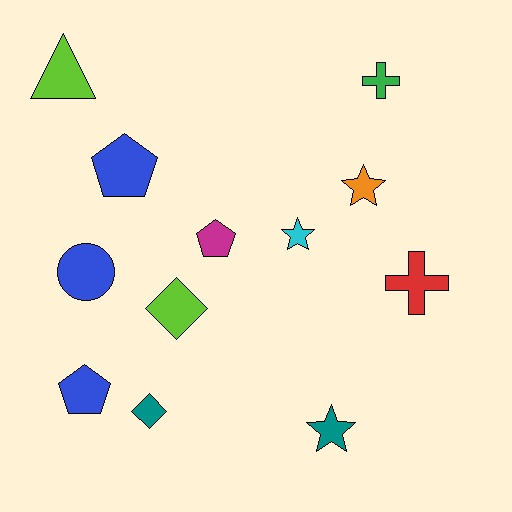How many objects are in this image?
There are 12 objects.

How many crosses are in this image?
There are 2 crosses.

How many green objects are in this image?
There is 1 green object.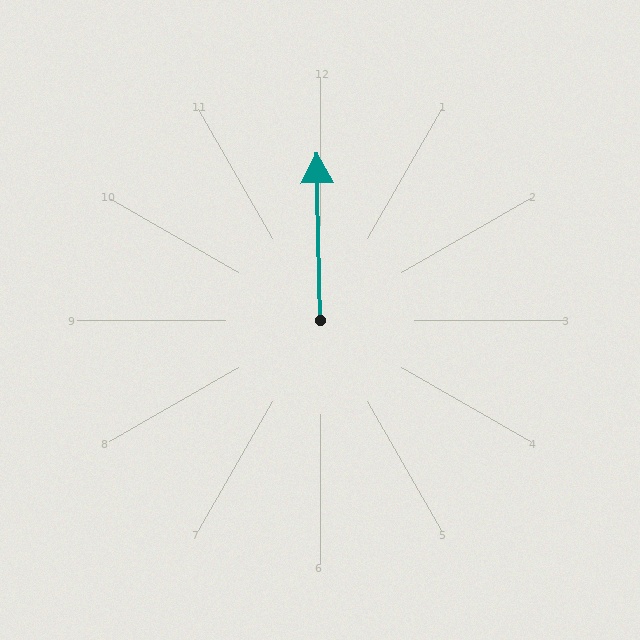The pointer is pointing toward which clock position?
Roughly 12 o'clock.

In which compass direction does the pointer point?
North.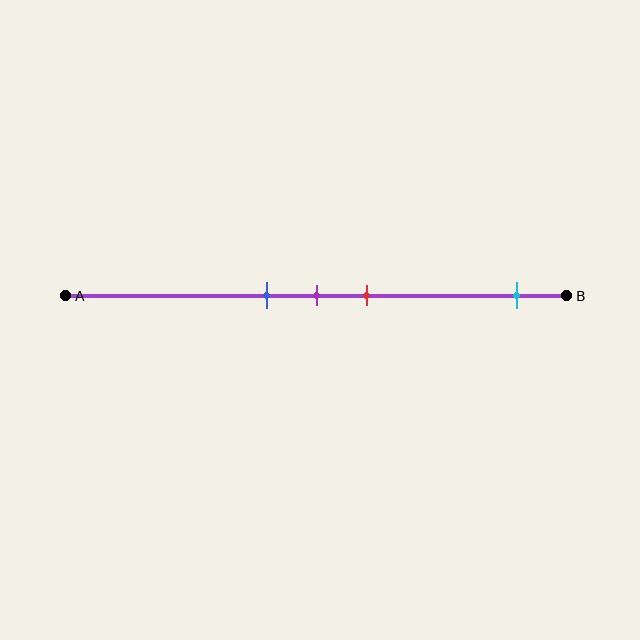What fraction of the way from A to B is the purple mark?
The purple mark is approximately 50% (0.5) of the way from A to B.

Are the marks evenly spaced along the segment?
No, the marks are not evenly spaced.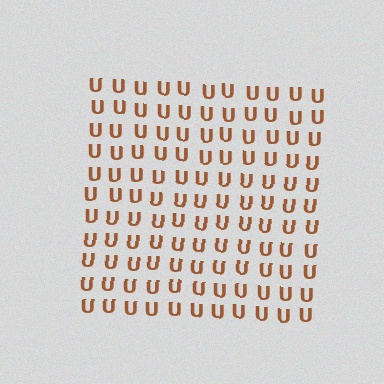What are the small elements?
The small elements are letter U's.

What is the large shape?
The large shape is a square.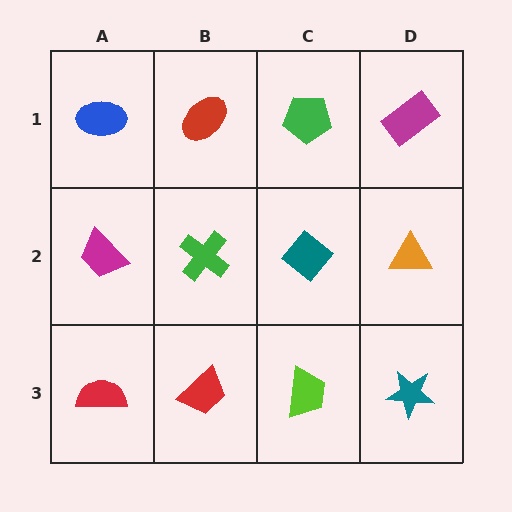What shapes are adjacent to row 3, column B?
A green cross (row 2, column B), a red semicircle (row 3, column A), a lime trapezoid (row 3, column C).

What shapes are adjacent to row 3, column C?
A teal diamond (row 2, column C), a red trapezoid (row 3, column B), a teal star (row 3, column D).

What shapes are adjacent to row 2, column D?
A magenta rectangle (row 1, column D), a teal star (row 3, column D), a teal diamond (row 2, column C).